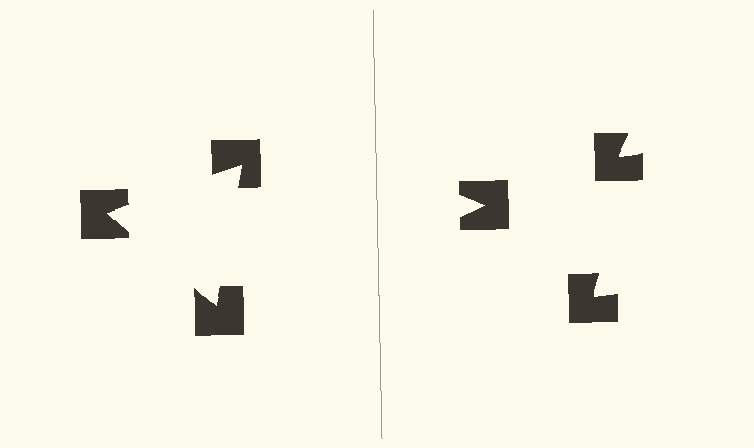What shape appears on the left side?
An illusory triangle.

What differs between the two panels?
The notched squares are positioned identically on both sides; only the wedge orientations differ. On the left they align to a triangle; on the right they are misaligned.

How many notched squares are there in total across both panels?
6 — 3 on each side.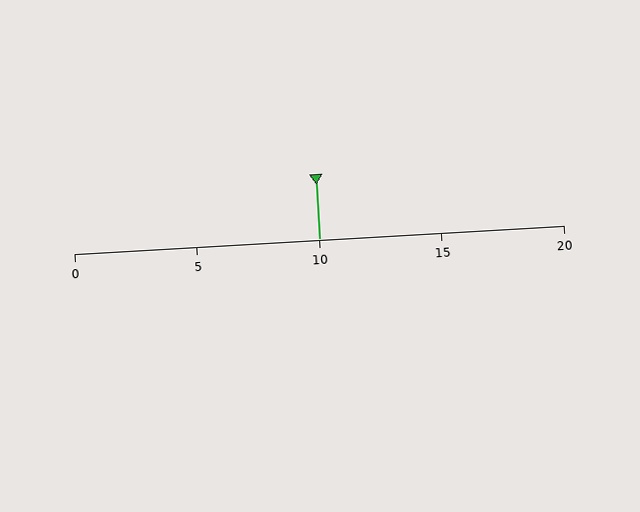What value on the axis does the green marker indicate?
The marker indicates approximately 10.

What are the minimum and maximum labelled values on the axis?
The axis runs from 0 to 20.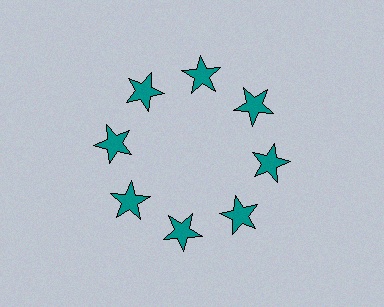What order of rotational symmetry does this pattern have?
This pattern has 8-fold rotational symmetry.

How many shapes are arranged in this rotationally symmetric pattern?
There are 8 shapes, arranged in 8 groups of 1.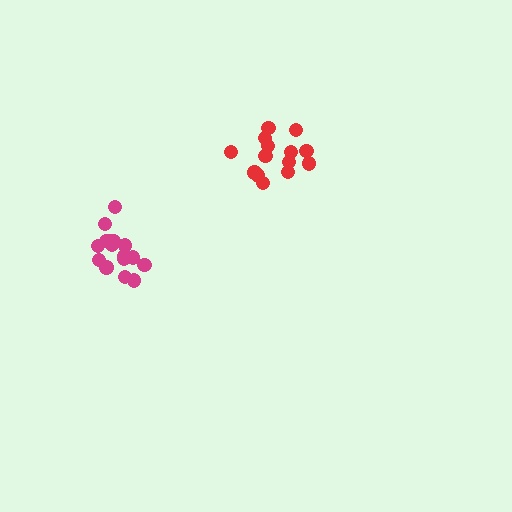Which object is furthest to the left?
The magenta cluster is leftmost.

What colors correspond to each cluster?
The clusters are colored: red, magenta.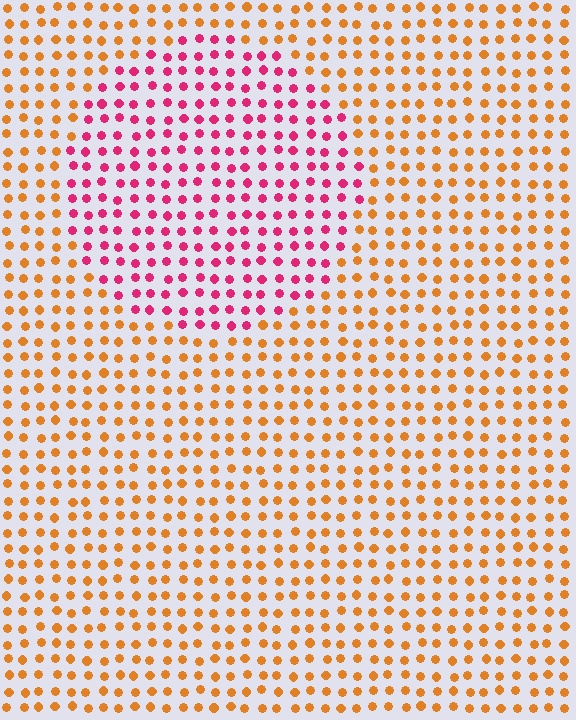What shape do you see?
I see a circle.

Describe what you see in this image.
The image is filled with small orange elements in a uniform arrangement. A circle-shaped region is visible where the elements are tinted to a slightly different hue, forming a subtle color boundary.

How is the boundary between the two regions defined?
The boundary is defined purely by a slight shift in hue (about 55 degrees). Spacing, size, and orientation are identical on both sides.